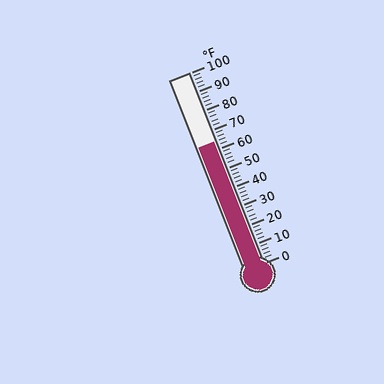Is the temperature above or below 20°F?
The temperature is above 20°F.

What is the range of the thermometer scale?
The thermometer scale ranges from 0°F to 100°F.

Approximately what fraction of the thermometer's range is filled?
The thermometer is filled to approximately 65% of its range.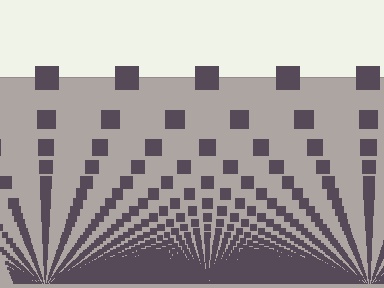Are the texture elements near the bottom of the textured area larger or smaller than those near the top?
Smaller. The gradient is inverted — elements near the bottom are smaller and denser.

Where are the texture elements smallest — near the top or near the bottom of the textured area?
Near the bottom.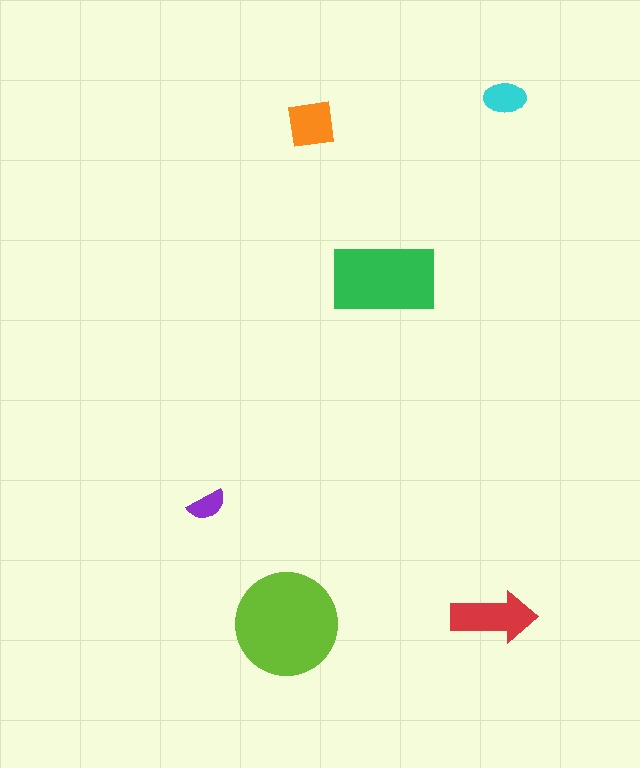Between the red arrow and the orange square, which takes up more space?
The red arrow.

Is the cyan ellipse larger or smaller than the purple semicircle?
Larger.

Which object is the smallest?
The purple semicircle.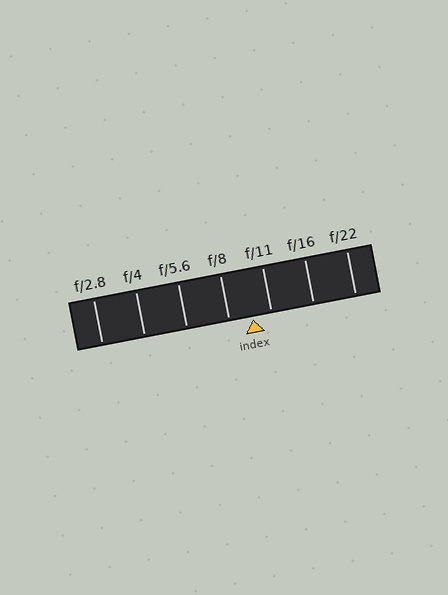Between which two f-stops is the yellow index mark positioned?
The index mark is between f/8 and f/11.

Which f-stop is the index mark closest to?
The index mark is closest to f/11.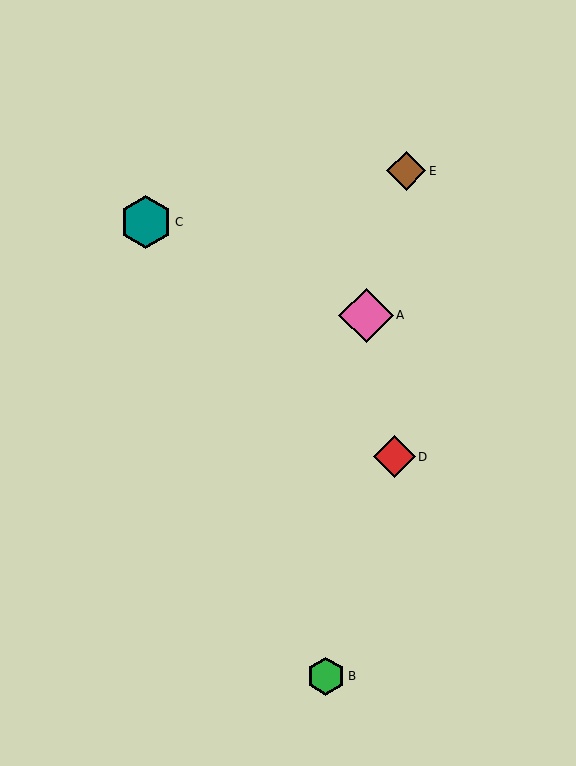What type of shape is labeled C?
Shape C is a teal hexagon.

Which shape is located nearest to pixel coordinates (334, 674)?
The green hexagon (labeled B) at (326, 676) is nearest to that location.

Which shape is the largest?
The pink diamond (labeled A) is the largest.